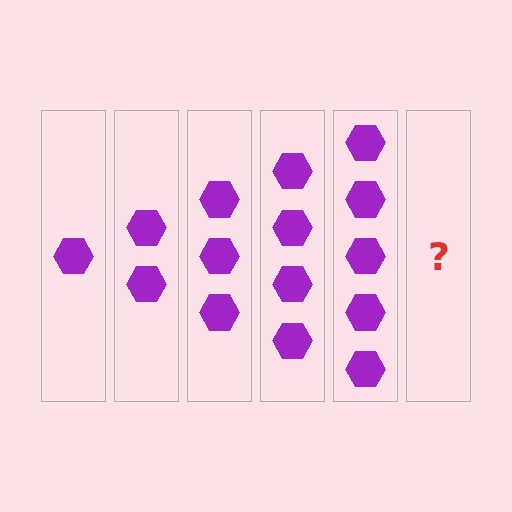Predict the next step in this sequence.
The next step is 6 hexagons.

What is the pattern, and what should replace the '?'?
The pattern is that each step adds one more hexagon. The '?' should be 6 hexagons.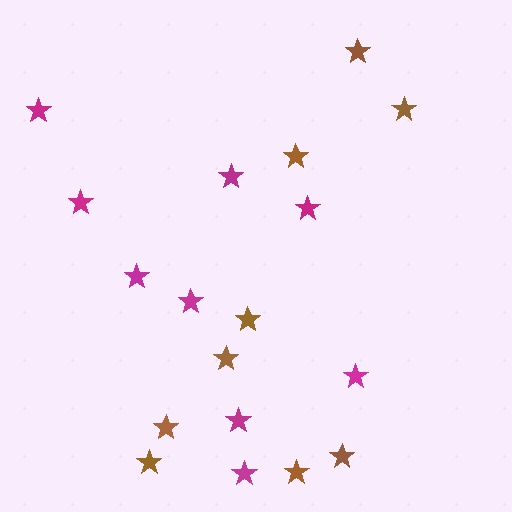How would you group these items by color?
There are 2 groups: one group of magenta stars (9) and one group of brown stars (9).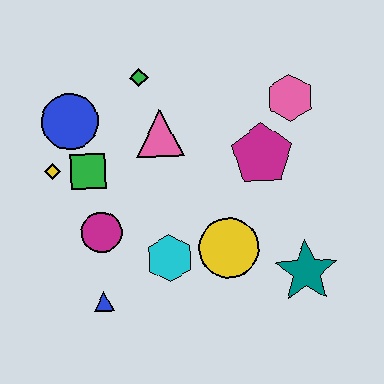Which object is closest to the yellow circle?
The cyan hexagon is closest to the yellow circle.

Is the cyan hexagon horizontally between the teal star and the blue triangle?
Yes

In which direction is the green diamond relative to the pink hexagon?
The green diamond is to the left of the pink hexagon.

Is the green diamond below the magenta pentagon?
No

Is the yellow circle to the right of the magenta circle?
Yes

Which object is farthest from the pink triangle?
The teal star is farthest from the pink triangle.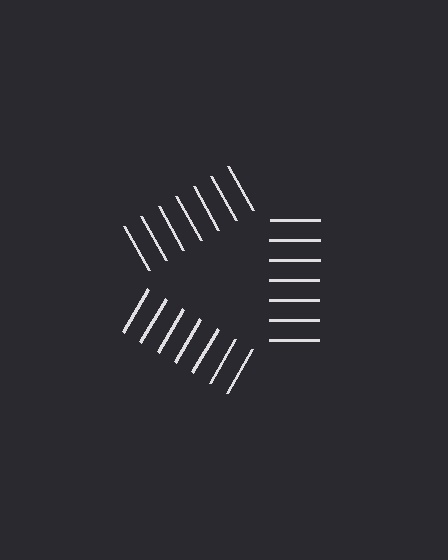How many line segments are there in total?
21 — 7 along each of the 3 edges.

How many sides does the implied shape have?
3 sides — the line-ends trace a triangle.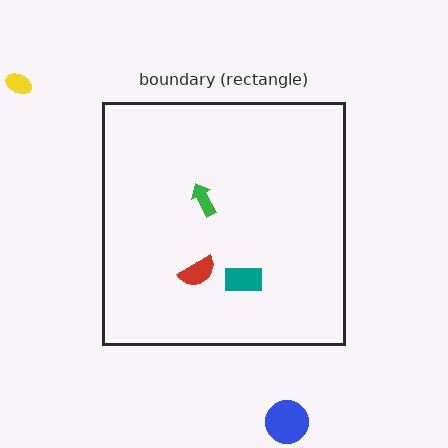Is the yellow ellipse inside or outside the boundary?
Outside.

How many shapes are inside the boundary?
3 inside, 2 outside.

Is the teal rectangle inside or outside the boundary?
Inside.